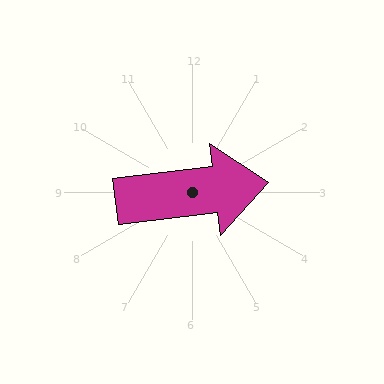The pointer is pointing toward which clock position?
Roughly 3 o'clock.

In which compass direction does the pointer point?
East.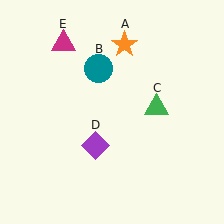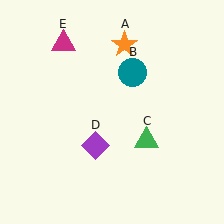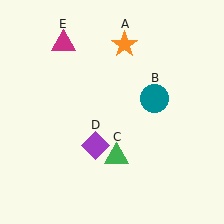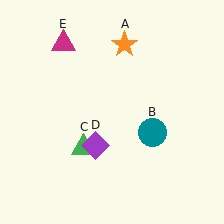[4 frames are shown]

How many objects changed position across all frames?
2 objects changed position: teal circle (object B), green triangle (object C).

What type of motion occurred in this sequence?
The teal circle (object B), green triangle (object C) rotated clockwise around the center of the scene.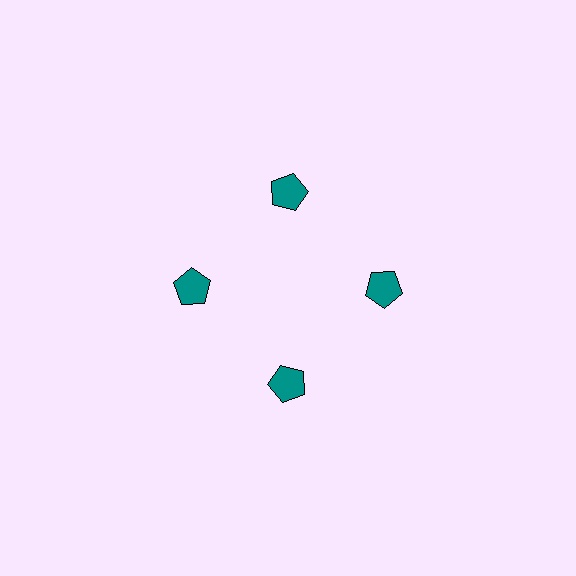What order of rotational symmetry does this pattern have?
This pattern has 4-fold rotational symmetry.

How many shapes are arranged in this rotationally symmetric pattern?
There are 4 shapes, arranged in 4 groups of 1.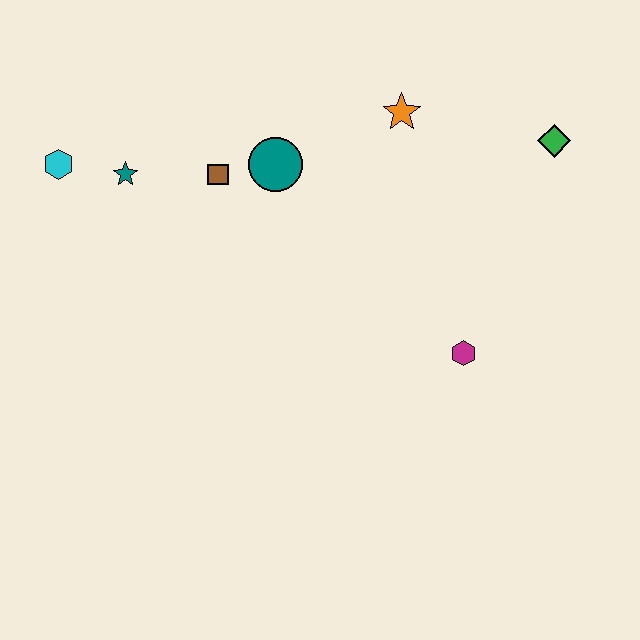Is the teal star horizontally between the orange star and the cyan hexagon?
Yes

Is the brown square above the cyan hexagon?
No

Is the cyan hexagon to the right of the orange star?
No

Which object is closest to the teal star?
The cyan hexagon is closest to the teal star.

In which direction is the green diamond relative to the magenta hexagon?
The green diamond is above the magenta hexagon.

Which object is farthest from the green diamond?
The cyan hexagon is farthest from the green diamond.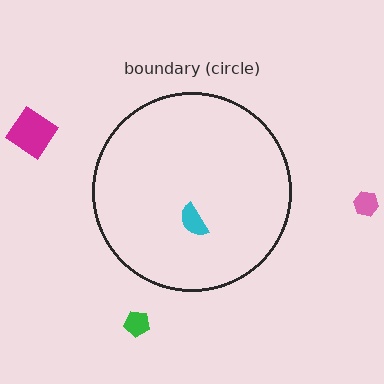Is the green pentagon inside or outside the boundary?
Outside.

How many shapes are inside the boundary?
1 inside, 3 outside.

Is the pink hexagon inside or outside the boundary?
Outside.